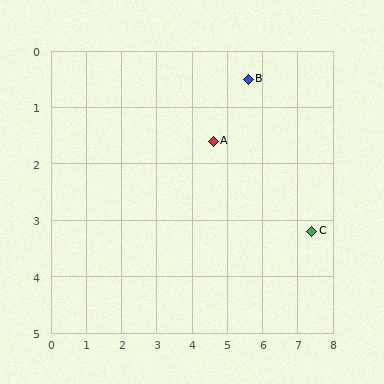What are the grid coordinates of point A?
Point A is at approximately (4.6, 1.6).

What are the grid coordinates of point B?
Point B is at approximately (5.6, 0.5).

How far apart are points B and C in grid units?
Points B and C are about 3.2 grid units apart.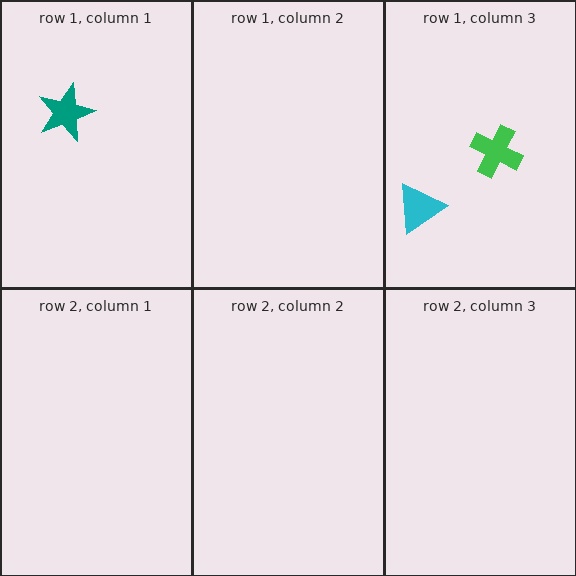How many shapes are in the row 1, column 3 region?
2.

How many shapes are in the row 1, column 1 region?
1.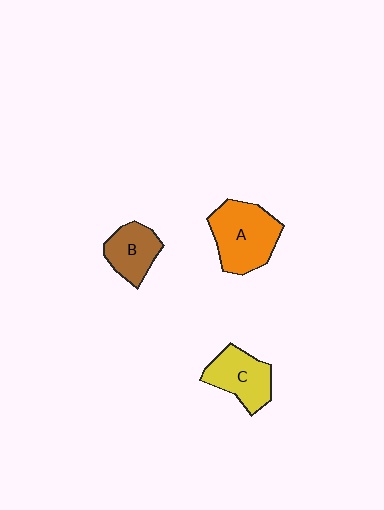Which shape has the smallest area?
Shape B (brown).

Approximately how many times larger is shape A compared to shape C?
Approximately 1.3 times.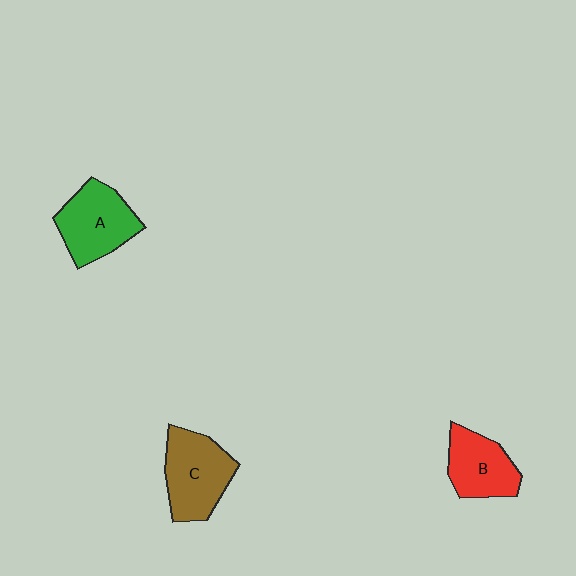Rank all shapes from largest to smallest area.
From largest to smallest: C (brown), A (green), B (red).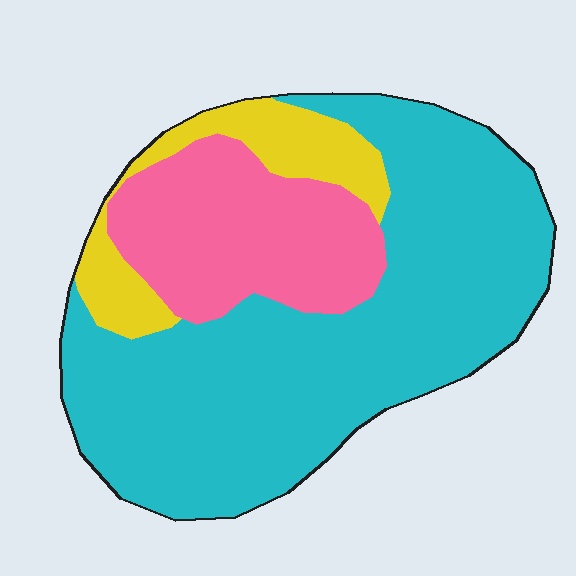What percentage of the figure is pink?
Pink covers about 25% of the figure.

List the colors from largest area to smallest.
From largest to smallest: cyan, pink, yellow.